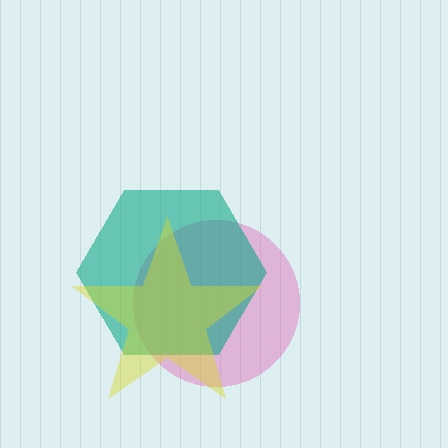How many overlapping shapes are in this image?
There are 3 overlapping shapes in the image.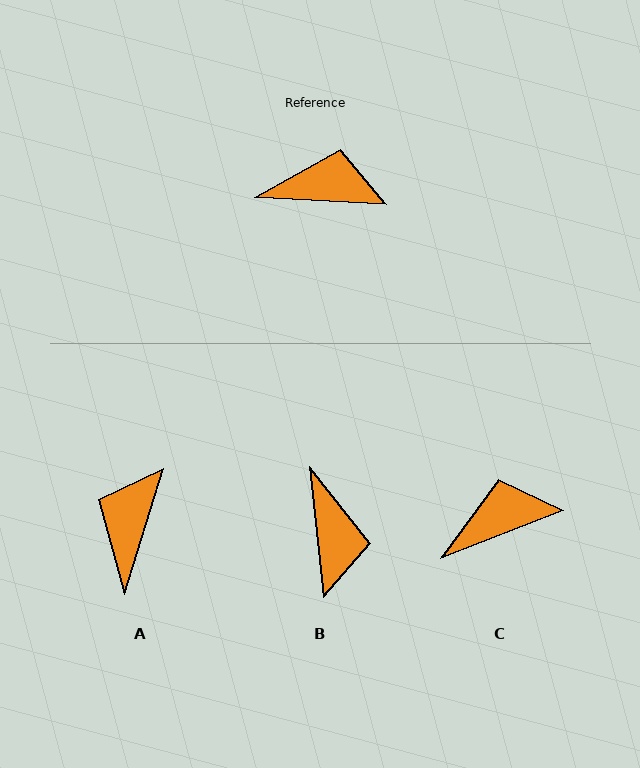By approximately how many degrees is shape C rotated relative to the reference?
Approximately 24 degrees counter-clockwise.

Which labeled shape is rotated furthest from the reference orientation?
B, about 81 degrees away.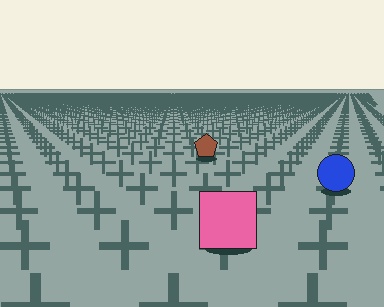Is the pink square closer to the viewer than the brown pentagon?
Yes. The pink square is closer — you can tell from the texture gradient: the ground texture is coarser near it.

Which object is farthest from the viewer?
The brown pentagon is farthest from the viewer. It appears smaller and the ground texture around it is denser.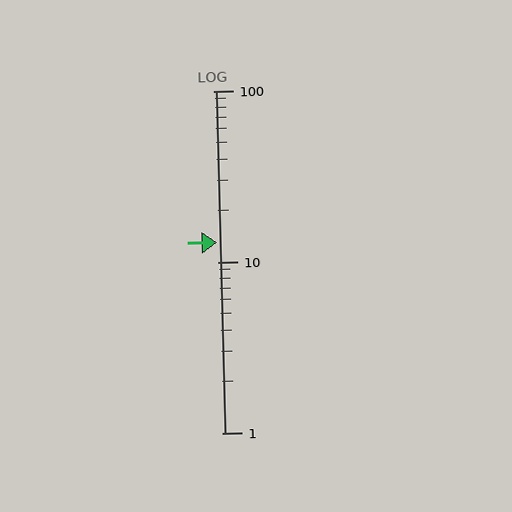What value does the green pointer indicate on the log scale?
The pointer indicates approximately 13.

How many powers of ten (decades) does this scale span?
The scale spans 2 decades, from 1 to 100.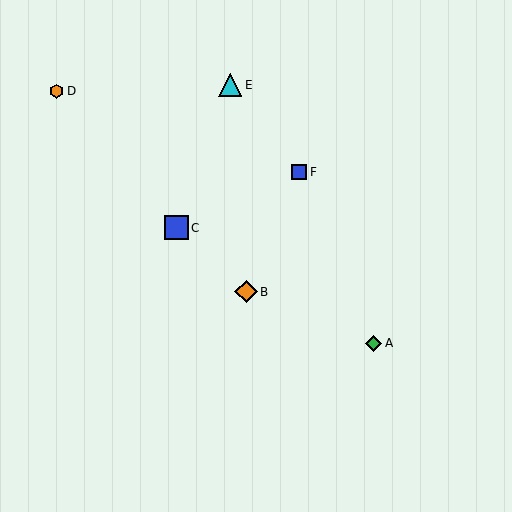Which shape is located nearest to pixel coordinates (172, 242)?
The blue square (labeled C) at (176, 228) is nearest to that location.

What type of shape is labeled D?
Shape D is an orange hexagon.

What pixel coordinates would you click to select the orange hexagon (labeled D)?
Click at (57, 91) to select the orange hexagon D.